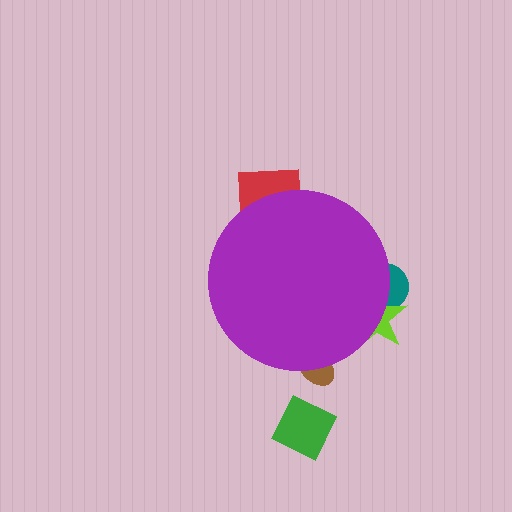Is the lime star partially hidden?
Yes, the lime star is partially hidden behind the purple circle.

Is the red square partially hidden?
Yes, the red square is partially hidden behind the purple circle.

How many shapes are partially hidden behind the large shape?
4 shapes are partially hidden.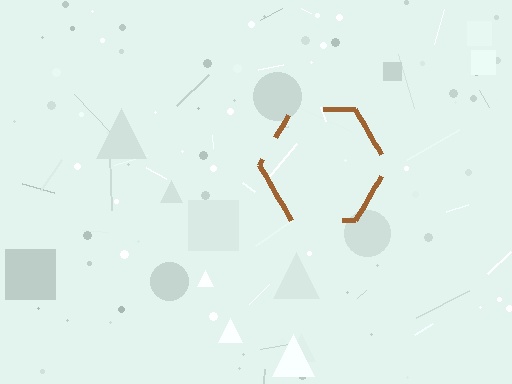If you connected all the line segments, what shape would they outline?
They would outline a hexagon.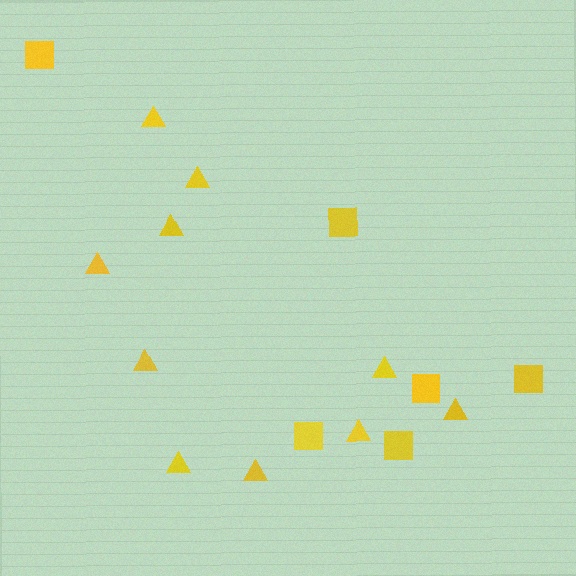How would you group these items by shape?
There are 2 groups: one group of triangles (10) and one group of squares (6).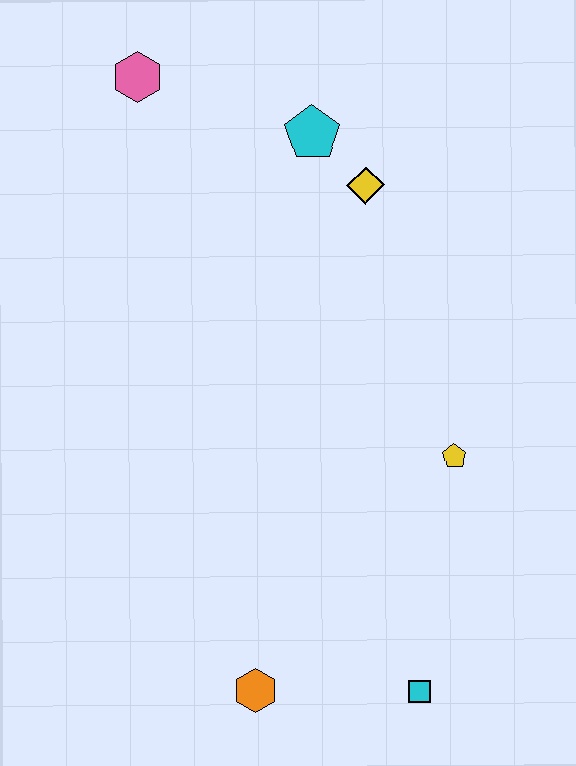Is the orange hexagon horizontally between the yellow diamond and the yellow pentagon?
No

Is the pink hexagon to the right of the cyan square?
No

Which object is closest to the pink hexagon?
The cyan pentagon is closest to the pink hexagon.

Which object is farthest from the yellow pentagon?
The pink hexagon is farthest from the yellow pentagon.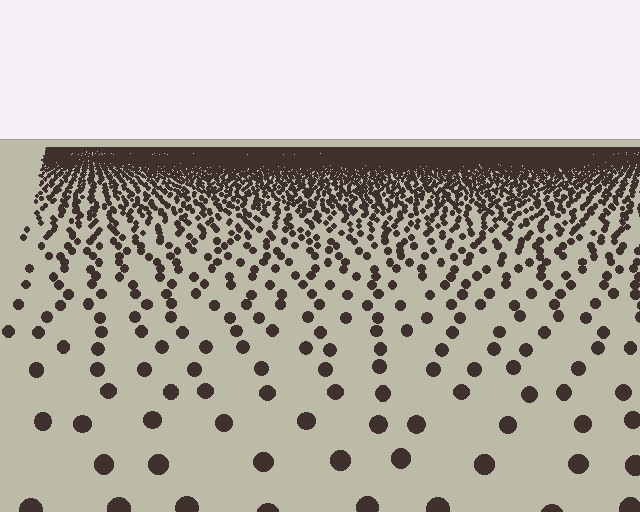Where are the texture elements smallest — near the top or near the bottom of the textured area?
Near the top.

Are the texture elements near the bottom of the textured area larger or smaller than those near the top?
Larger. Near the bottom, elements are closer to the viewer and appear at a bigger on-screen size.